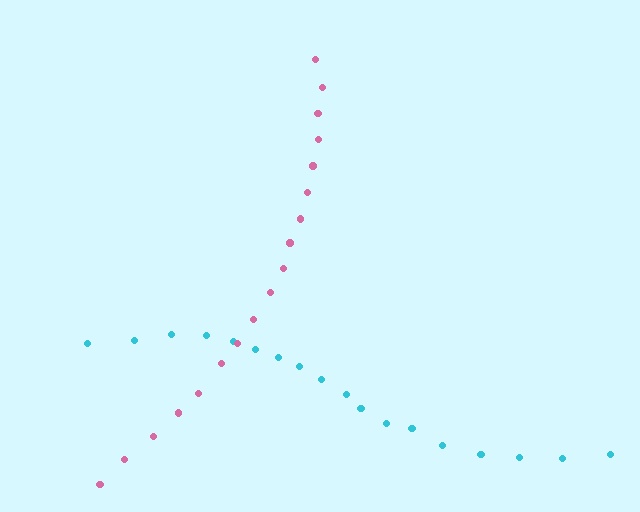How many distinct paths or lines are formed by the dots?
There are 2 distinct paths.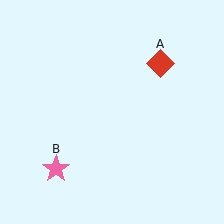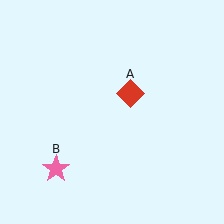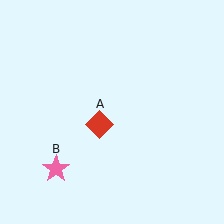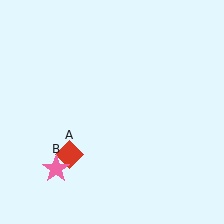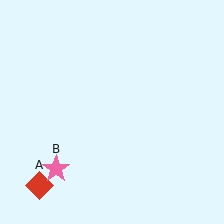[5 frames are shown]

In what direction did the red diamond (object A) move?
The red diamond (object A) moved down and to the left.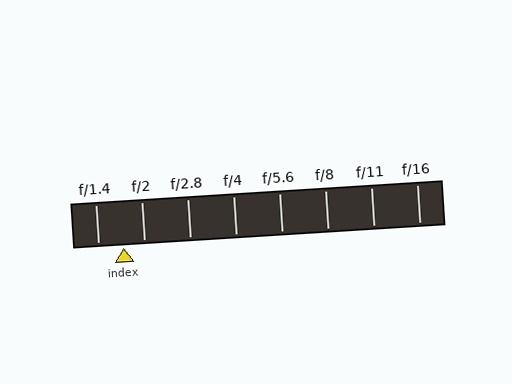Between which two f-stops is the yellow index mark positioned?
The index mark is between f/1.4 and f/2.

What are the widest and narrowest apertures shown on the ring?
The widest aperture shown is f/1.4 and the narrowest is f/16.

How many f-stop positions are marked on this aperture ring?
There are 8 f-stop positions marked.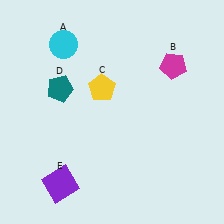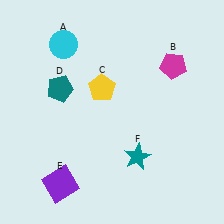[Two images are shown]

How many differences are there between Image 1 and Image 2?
There is 1 difference between the two images.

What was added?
A teal star (F) was added in Image 2.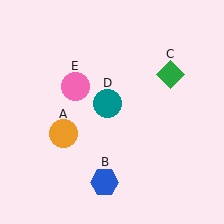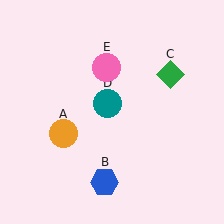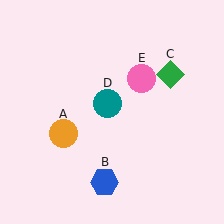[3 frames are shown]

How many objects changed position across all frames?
1 object changed position: pink circle (object E).